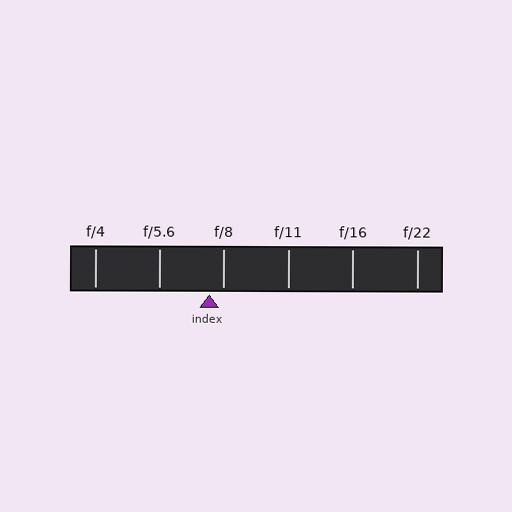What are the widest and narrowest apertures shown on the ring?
The widest aperture shown is f/4 and the narrowest is f/22.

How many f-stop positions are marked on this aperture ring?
There are 6 f-stop positions marked.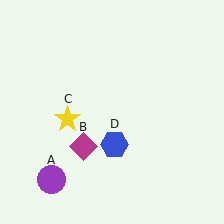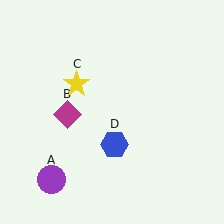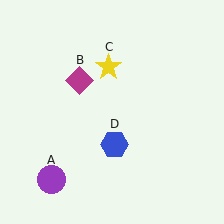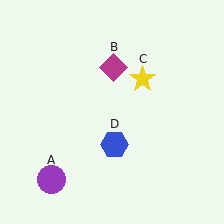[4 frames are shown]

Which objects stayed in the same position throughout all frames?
Purple circle (object A) and blue hexagon (object D) remained stationary.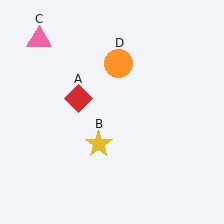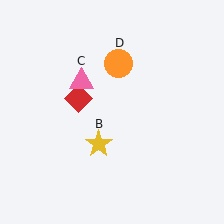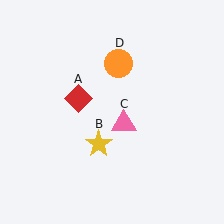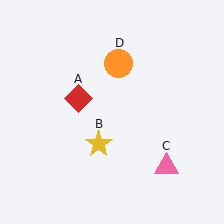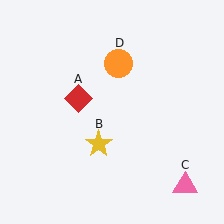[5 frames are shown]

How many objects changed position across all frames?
1 object changed position: pink triangle (object C).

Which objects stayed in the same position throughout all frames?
Red diamond (object A) and yellow star (object B) and orange circle (object D) remained stationary.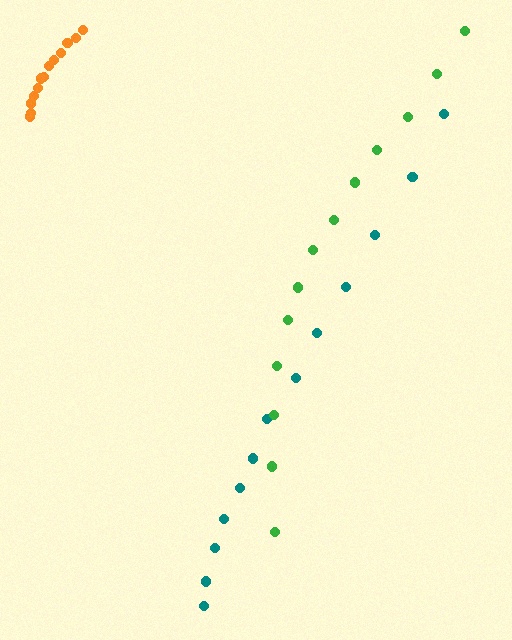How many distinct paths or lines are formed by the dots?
There are 3 distinct paths.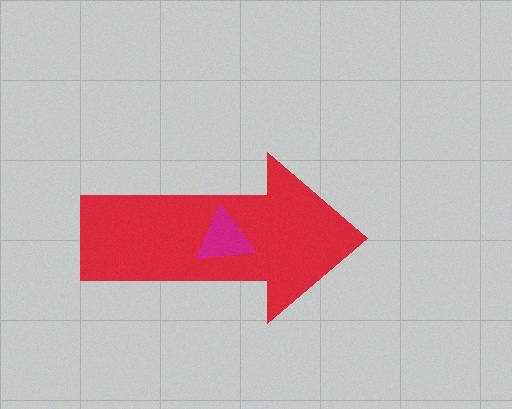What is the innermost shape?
The magenta triangle.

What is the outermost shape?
The red arrow.